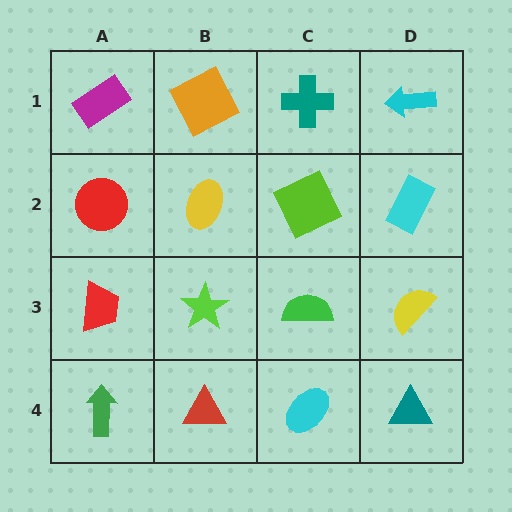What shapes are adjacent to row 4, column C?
A green semicircle (row 3, column C), a red triangle (row 4, column B), a teal triangle (row 4, column D).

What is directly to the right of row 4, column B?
A cyan ellipse.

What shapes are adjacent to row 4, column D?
A yellow semicircle (row 3, column D), a cyan ellipse (row 4, column C).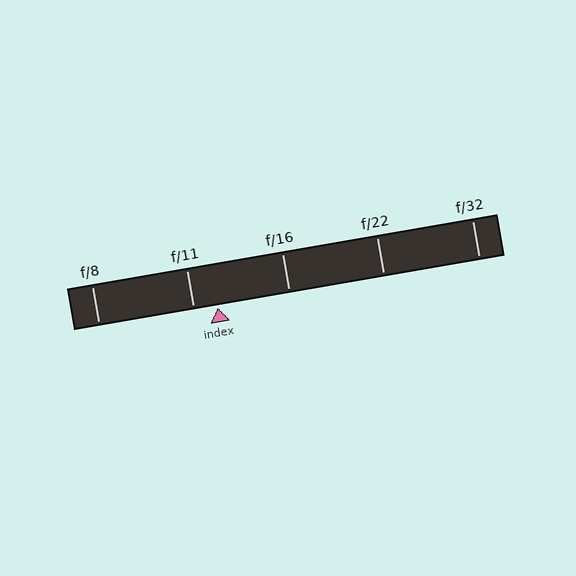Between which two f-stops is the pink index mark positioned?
The index mark is between f/11 and f/16.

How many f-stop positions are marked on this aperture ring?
There are 5 f-stop positions marked.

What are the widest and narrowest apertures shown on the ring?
The widest aperture shown is f/8 and the narrowest is f/32.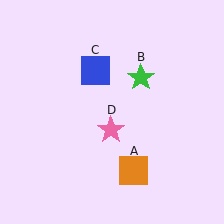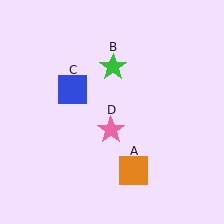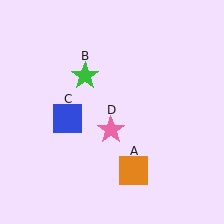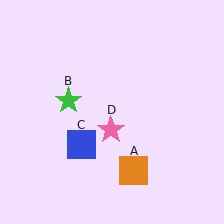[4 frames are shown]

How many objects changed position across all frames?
2 objects changed position: green star (object B), blue square (object C).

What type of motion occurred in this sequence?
The green star (object B), blue square (object C) rotated counterclockwise around the center of the scene.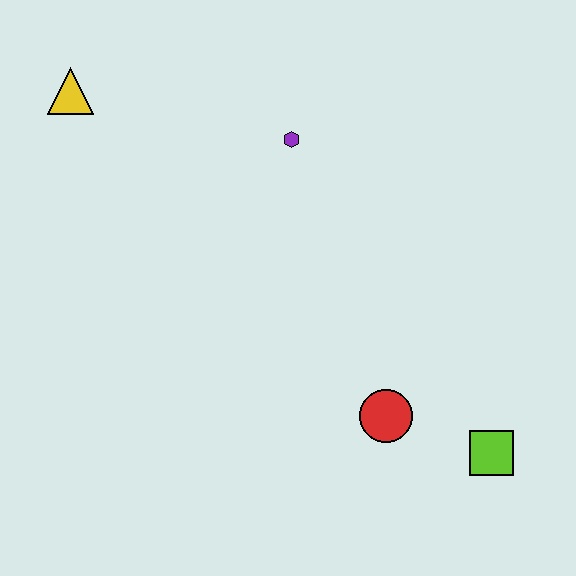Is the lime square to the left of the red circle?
No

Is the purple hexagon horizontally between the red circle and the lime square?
No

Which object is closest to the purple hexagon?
The yellow triangle is closest to the purple hexagon.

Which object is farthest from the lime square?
The yellow triangle is farthest from the lime square.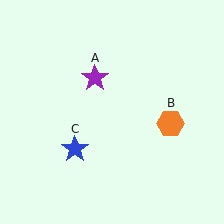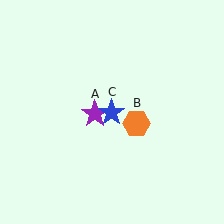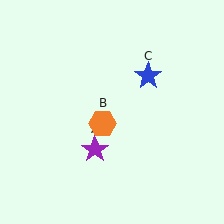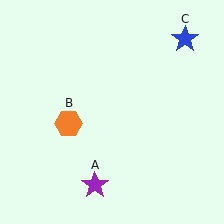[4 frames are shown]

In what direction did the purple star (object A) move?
The purple star (object A) moved down.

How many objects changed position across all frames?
3 objects changed position: purple star (object A), orange hexagon (object B), blue star (object C).